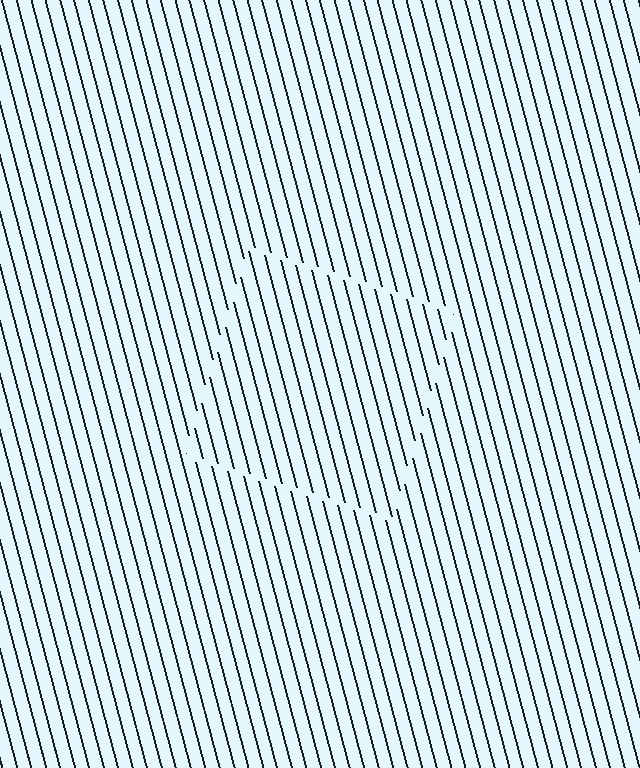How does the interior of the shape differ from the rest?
The interior of the shape contains the same grating, shifted by half a period — the contour is defined by the phase discontinuity where line-ends from the inner and outer gratings abut.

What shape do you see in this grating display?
An illusory square. The interior of the shape contains the same grating, shifted by half a period — the contour is defined by the phase discontinuity where line-ends from the inner and outer gratings abut.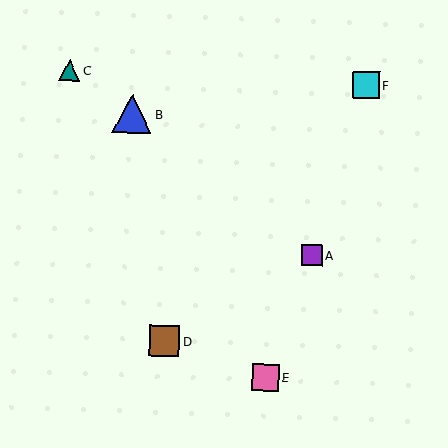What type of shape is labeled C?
Shape C is a teal triangle.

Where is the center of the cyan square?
The center of the cyan square is at (366, 85).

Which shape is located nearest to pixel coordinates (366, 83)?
The cyan square (labeled F) at (366, 85) is nearest to that location.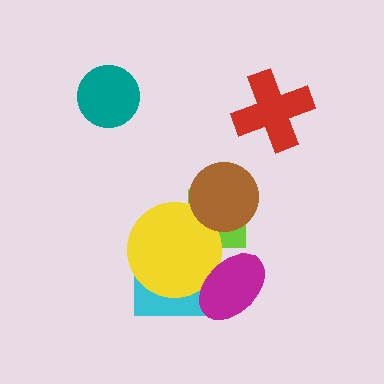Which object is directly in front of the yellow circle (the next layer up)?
The magenta ellipse is directly in front of the yellow circle.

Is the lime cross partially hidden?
Yes, it is partially covered by another shape.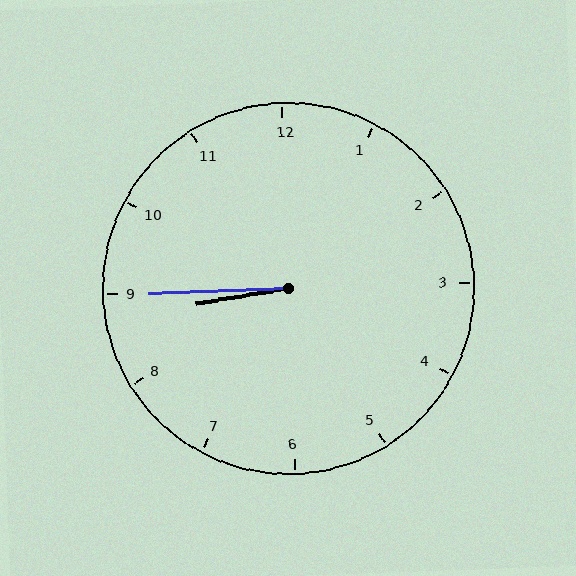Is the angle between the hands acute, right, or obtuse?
It is acute.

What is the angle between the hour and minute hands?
Approximately 8 degrees.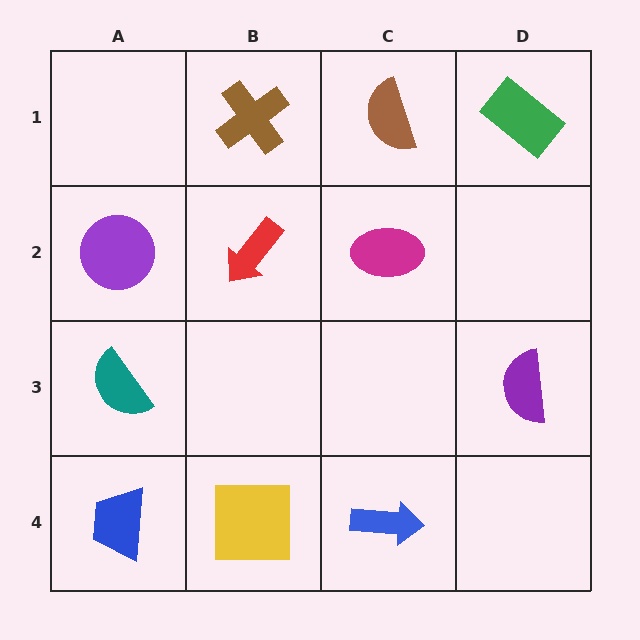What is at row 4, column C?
A blue arrow.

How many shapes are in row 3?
2 shapes.